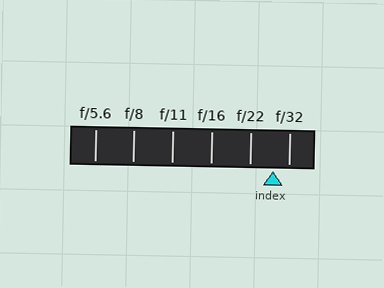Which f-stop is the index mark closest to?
The index mark is closest to f/32.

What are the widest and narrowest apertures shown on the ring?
The widest aperture shown is f/5.6 and the narrowest is f/32.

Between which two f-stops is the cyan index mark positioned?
The index mark is between f/22 and f/32.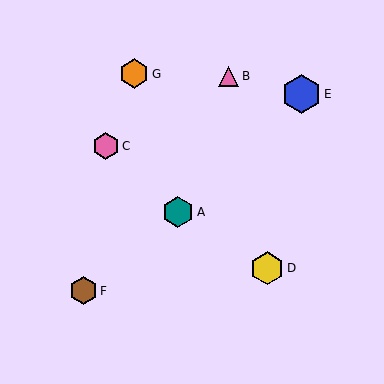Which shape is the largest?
The blue hexagon (labeled E) is the largest.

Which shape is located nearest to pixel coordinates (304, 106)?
The blue hexagon (labeled E) at (302, 94) is nearest to that location.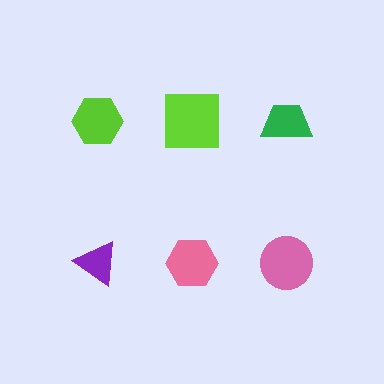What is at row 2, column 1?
A purple triangle.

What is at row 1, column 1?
A lime hexagon.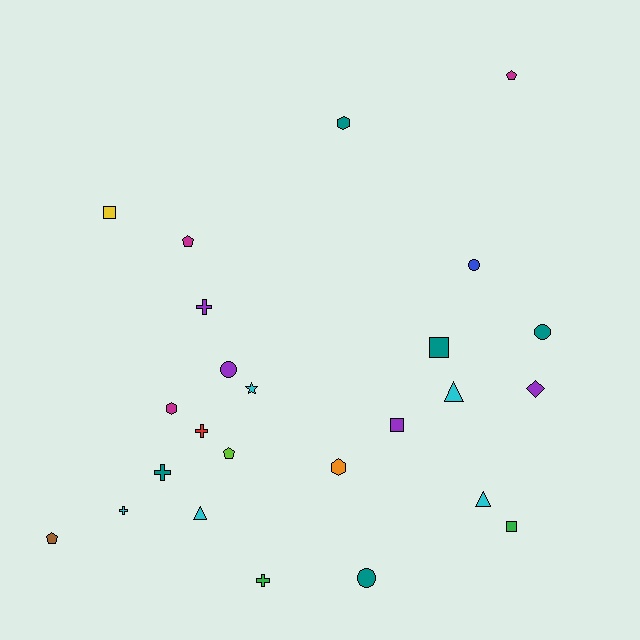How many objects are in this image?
There are 25 objects.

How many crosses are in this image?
There are 5 crosses.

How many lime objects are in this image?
There is 1 lime object.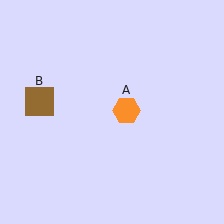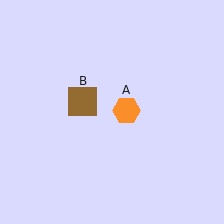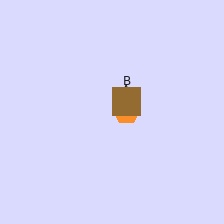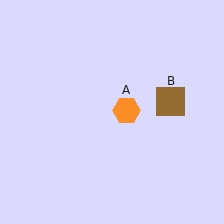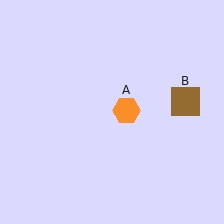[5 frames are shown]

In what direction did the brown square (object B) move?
The brown square (object B) moved right.